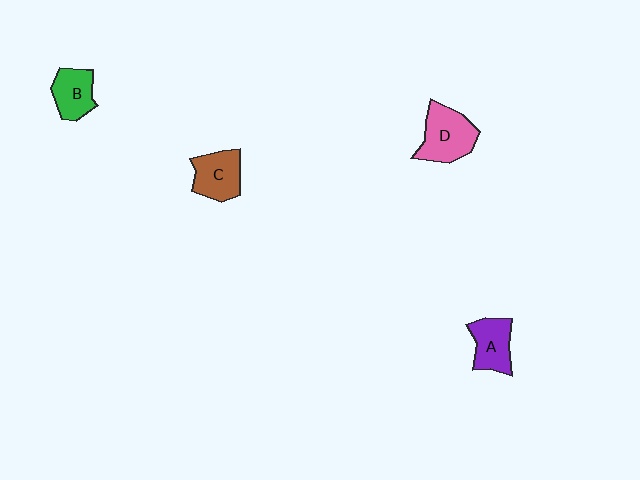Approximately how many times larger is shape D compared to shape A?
Approximately 1.3 times.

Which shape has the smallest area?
Shape B (green).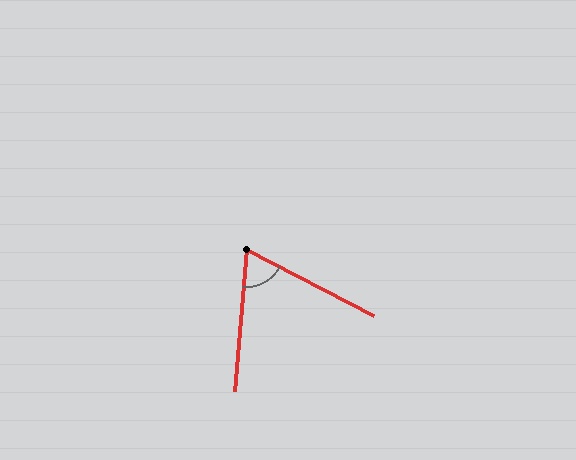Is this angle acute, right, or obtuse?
It is acute.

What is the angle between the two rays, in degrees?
Approximately 68 degrees.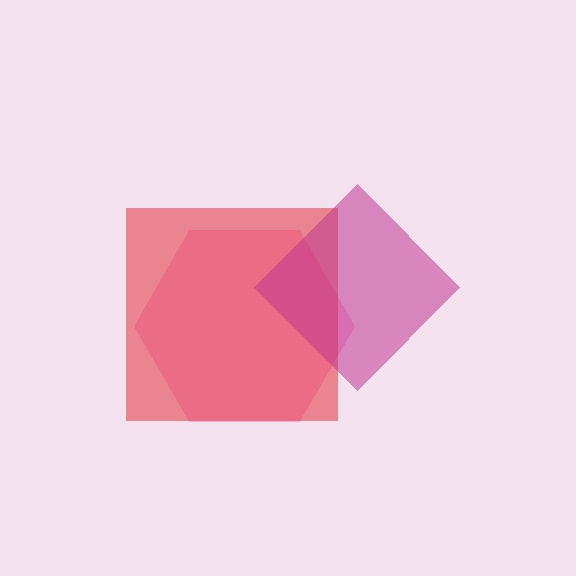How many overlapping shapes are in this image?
There are 3 overlapping shapes in the image.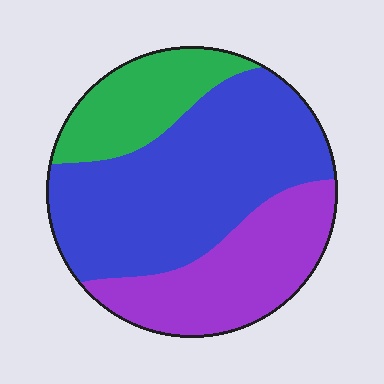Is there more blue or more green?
Blue.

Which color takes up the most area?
Blue, at roughly 50%.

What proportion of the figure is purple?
Purple takes up about one quarter (1/4) of the figure.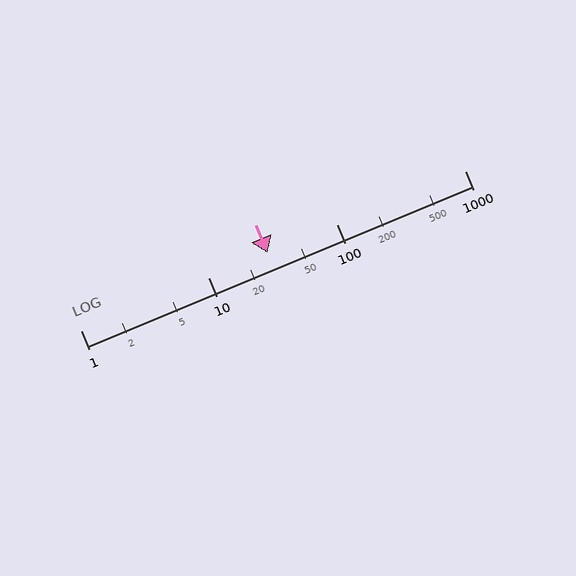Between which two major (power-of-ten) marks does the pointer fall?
The pointer is between 10 and 100.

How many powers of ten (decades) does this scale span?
The scale spans 3 decades, from 1 to 1000.